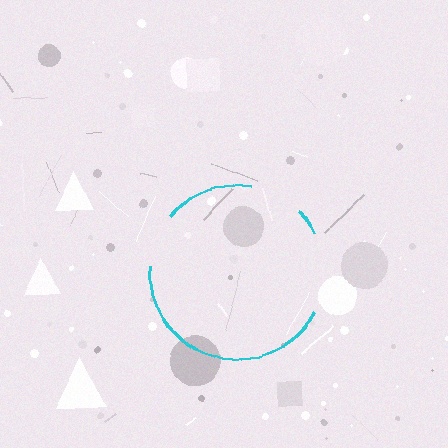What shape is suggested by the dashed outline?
The dashed outline suggests a circle.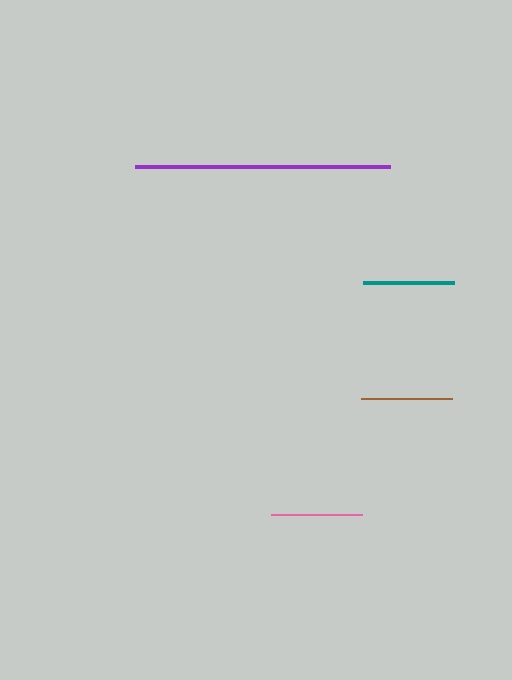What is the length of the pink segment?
The pink segment is approximately 91 pixels long.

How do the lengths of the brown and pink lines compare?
The brown and pink lines are approximately the same length.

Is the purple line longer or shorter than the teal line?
The purple line is longer than the teal line.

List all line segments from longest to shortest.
From longest to shortest: purple, brown, teal, pink.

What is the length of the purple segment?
The purple segment is approximately 255 pixels long.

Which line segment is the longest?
The purple line is the longest at approximately 255 pixels.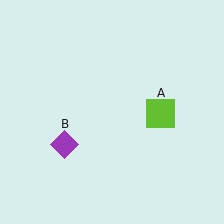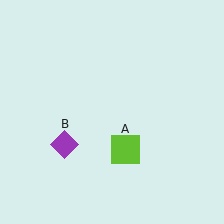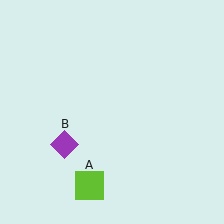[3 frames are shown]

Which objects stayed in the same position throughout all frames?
Purple diamond (object B) remained stationary.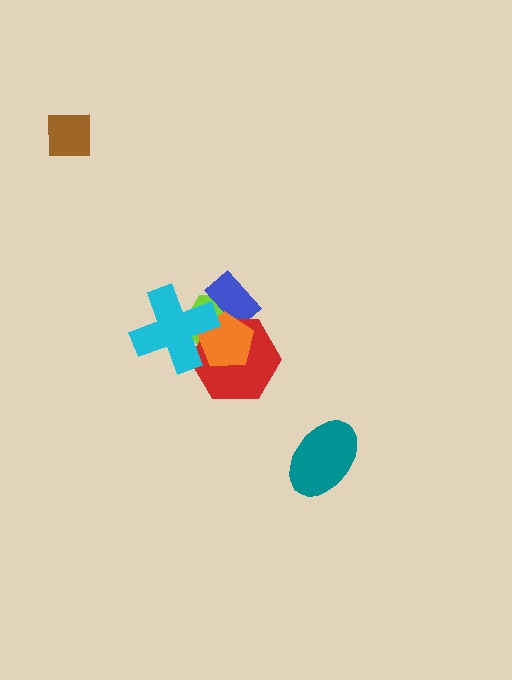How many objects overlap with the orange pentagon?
4 objects overlap with the orange pentagon.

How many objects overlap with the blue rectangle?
3 objects overlap with the blue rectangle.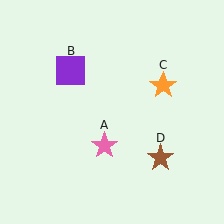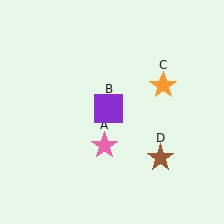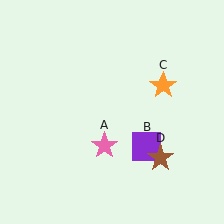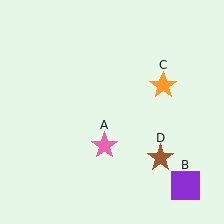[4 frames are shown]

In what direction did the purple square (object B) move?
The purple square (object B) moved down and to the right.